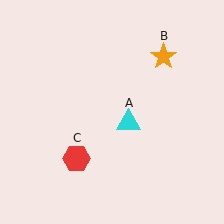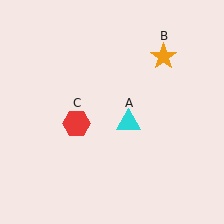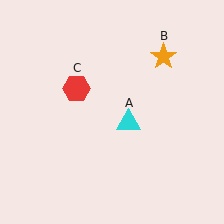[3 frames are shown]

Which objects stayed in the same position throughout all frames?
Cyan triangle (object A) and orange star (object B) remained stationary.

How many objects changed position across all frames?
1 object changed position: red hexagon (object C).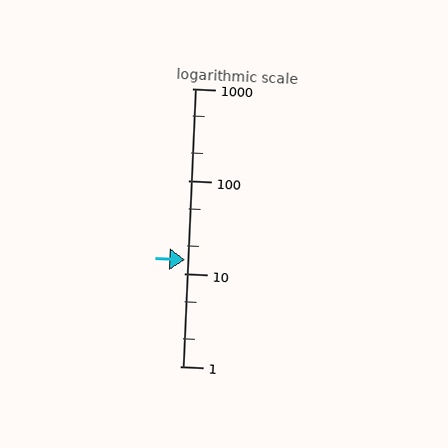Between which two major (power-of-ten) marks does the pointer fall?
The pointer is between 10 and 100.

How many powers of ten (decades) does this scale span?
The scale spans 3 decades, from 1 to 1000.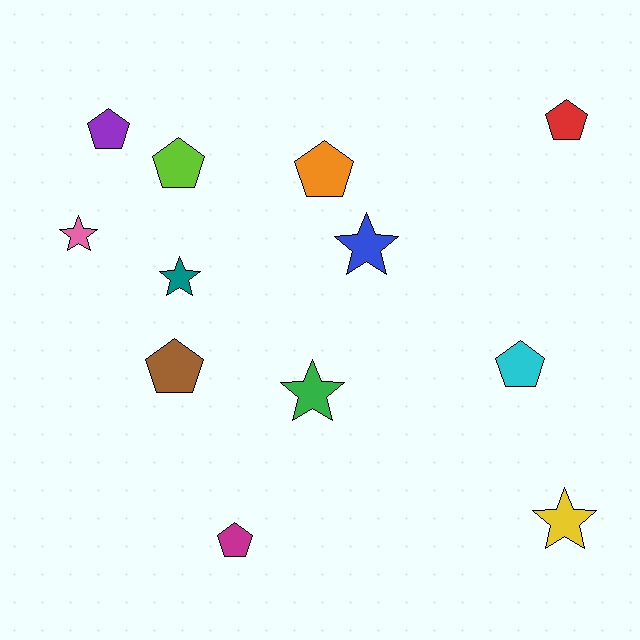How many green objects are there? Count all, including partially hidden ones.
There is 1 green object.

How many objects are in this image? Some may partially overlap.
There are 12 objects.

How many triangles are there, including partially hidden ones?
There are no triangles.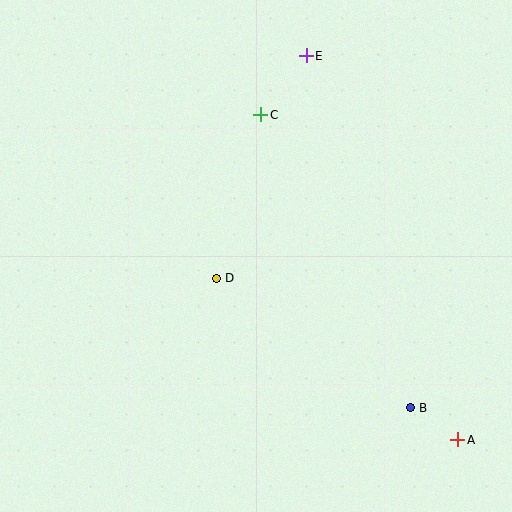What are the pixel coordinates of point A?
Point A is at (457, 440).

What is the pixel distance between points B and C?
The distance between B and C is 329 pixels.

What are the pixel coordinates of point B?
Point B is at (410, 408).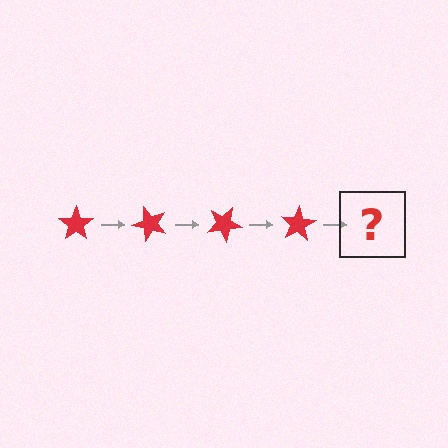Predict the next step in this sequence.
The next step is a red star rotated 200 degrees.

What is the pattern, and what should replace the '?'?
The pattern is that the star rotates 50 degrees each step. The '?' should be a red star rotated 200 degrees.